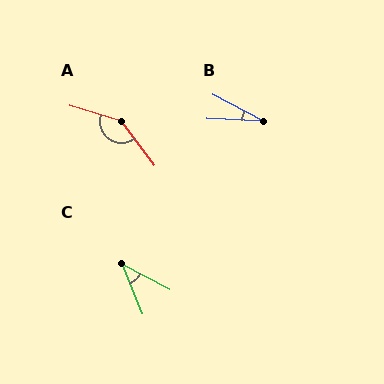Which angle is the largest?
A, at approximately 144 degrees.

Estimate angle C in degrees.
Approximately 41 degrees.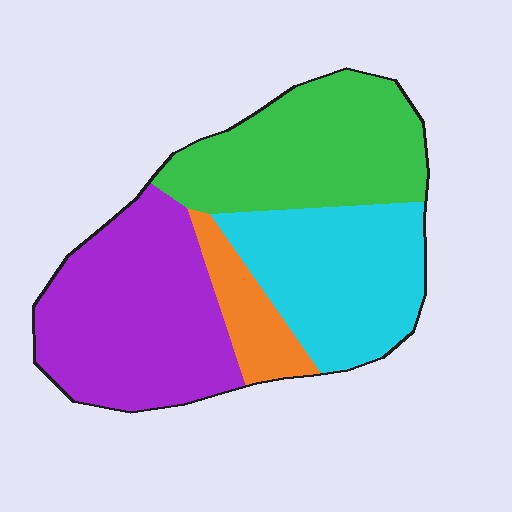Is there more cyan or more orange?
Cyan.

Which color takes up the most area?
Purple, at roughly 35%.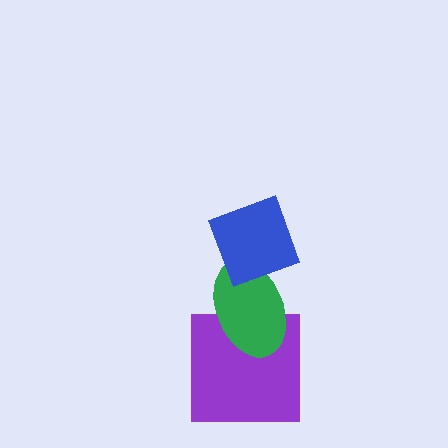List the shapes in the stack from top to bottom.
From top to bottom: the blue diamond, the green ellipse, the purple square.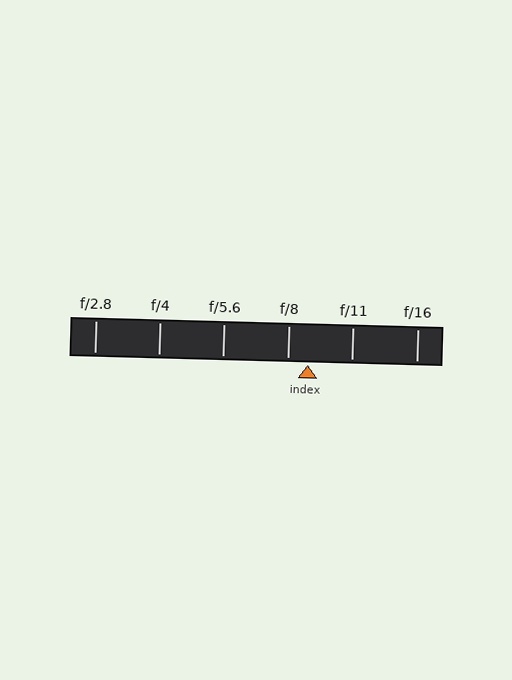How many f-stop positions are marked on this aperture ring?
There are 6 f-stop positions marked.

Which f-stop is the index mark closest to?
The index mark is closest to f/8.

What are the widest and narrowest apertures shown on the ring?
The widest aperture shown is f/2.8 and the narrowest is f/16.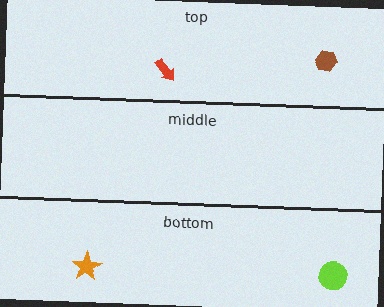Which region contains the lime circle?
The bottom region.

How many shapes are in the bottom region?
2.